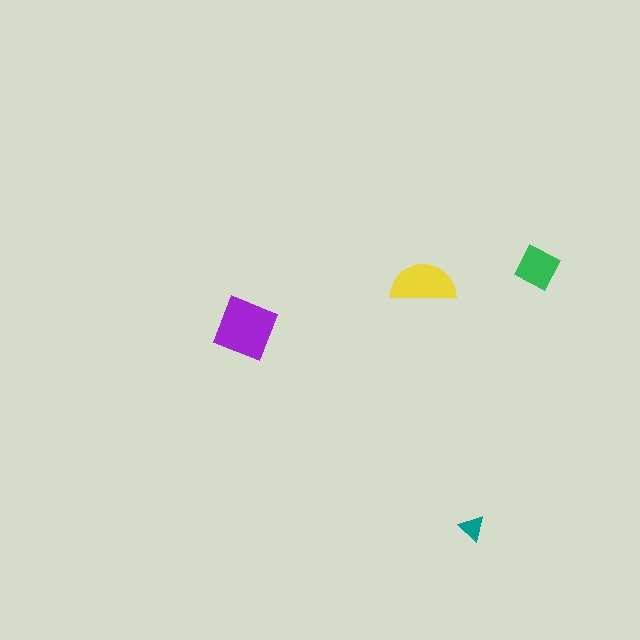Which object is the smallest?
The teal triangle.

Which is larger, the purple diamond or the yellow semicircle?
The purple diamond.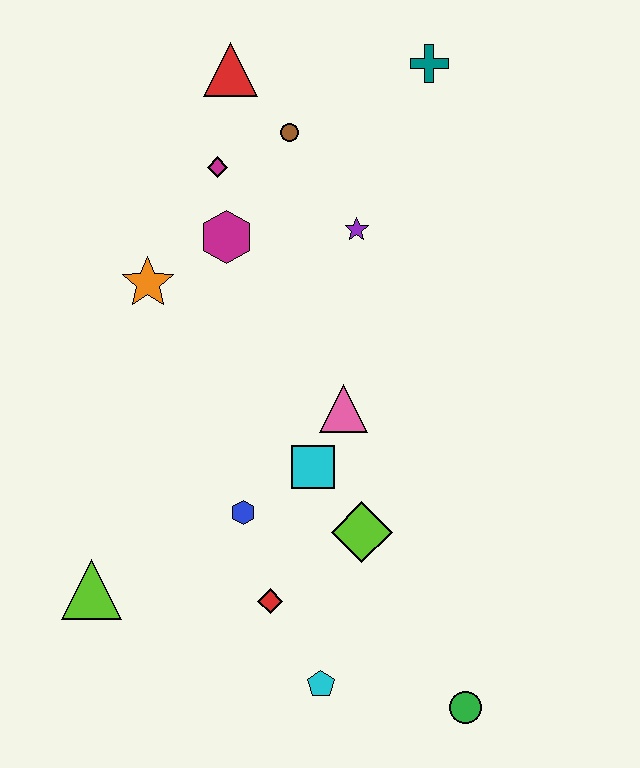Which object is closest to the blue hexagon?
The cyan square is closest to the blue hexagon.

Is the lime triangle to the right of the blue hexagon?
No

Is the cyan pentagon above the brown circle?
No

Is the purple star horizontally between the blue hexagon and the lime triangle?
No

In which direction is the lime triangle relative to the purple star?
The lime triangle is below the purple star.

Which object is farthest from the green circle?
The red triangle is farthest from the green circle.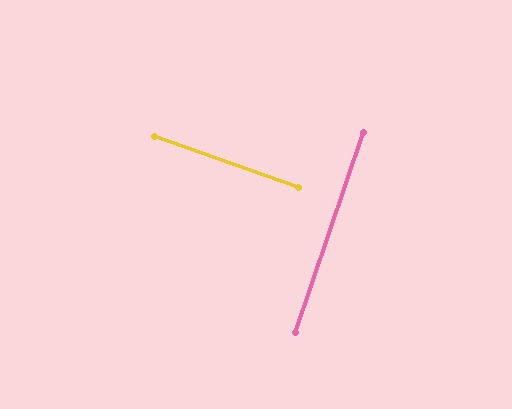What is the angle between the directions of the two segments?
Approximately 89 degrees.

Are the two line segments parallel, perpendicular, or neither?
Perpendicular — they meet at approximately 89°.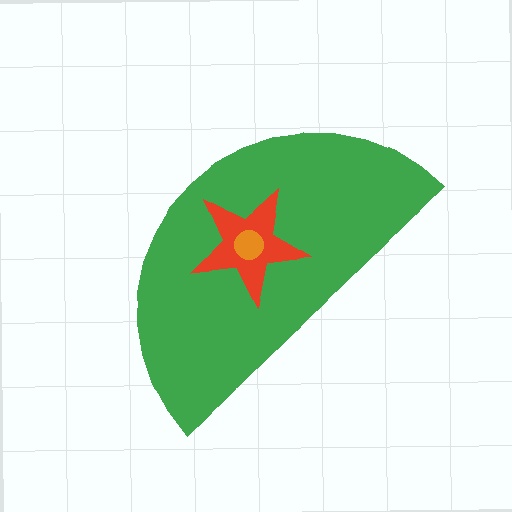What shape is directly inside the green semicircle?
The red star.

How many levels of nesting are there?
3.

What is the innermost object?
The orange circle.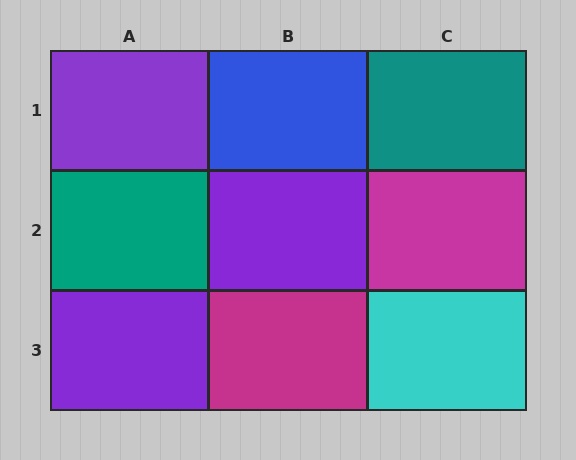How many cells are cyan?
1 cell is cyan.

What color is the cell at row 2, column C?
Magenta.